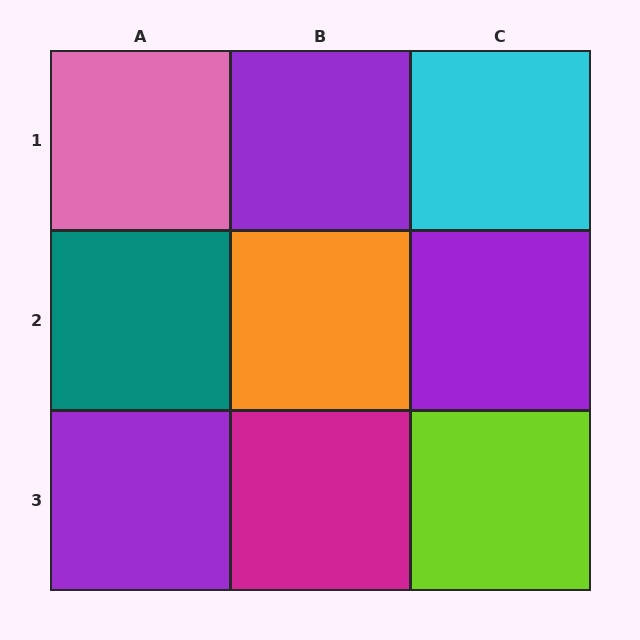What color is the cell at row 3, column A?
Purple.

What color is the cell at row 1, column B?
Purple.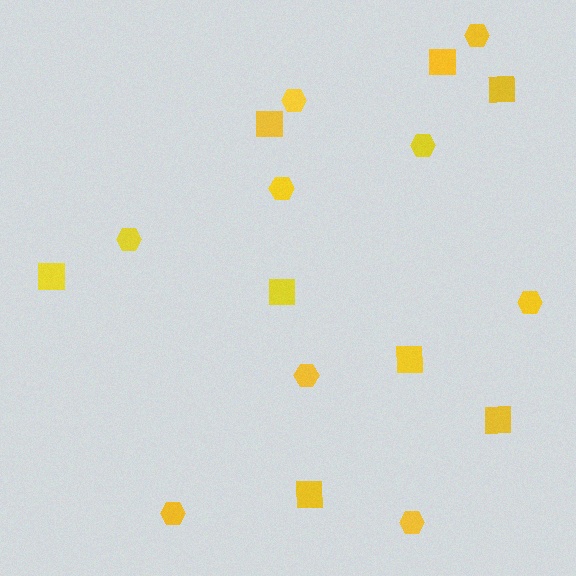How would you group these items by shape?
There are 2 groups: one group of hexagons (9) and one group of squares (8).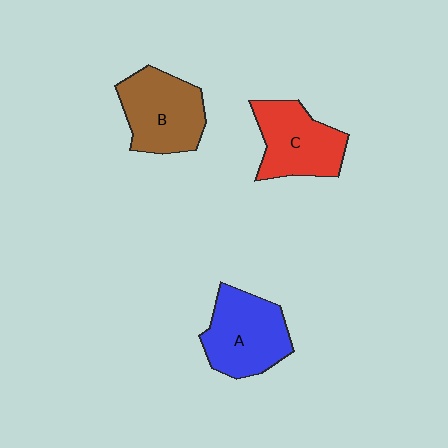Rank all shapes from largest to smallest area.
From largest to smallest: A (blue), B (brown), C (red).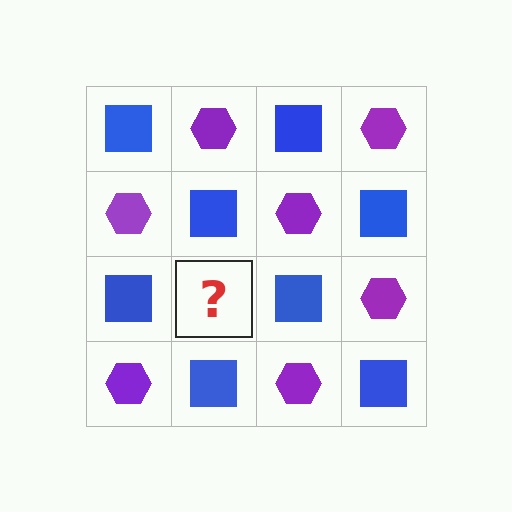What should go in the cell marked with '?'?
The missing cell should contain a purple hexagon.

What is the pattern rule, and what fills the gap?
The rule is that it alternates blue square and purple hexagon in a checkerboard pattern. The gap should be filled with a purple hexagon.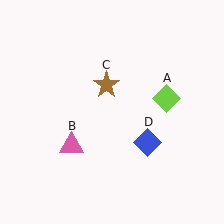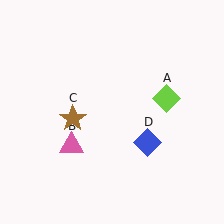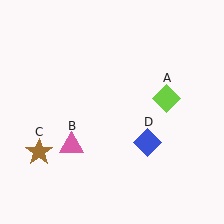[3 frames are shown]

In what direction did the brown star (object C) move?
The brown star (object C) moved down and to the left.